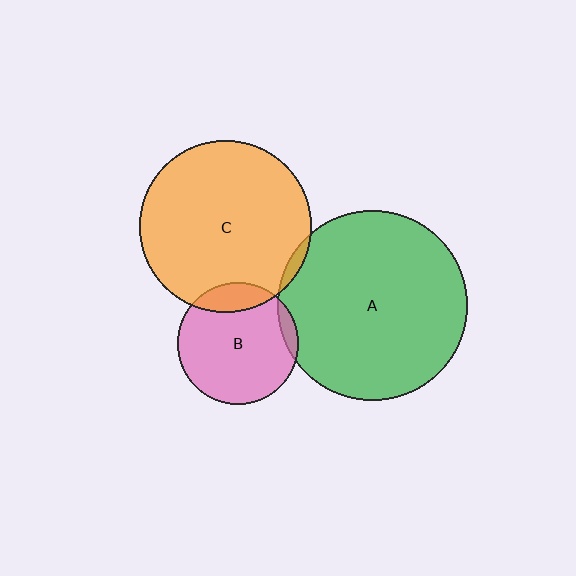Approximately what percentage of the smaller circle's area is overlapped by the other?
Approximately 5%.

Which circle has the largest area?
Circle A (green).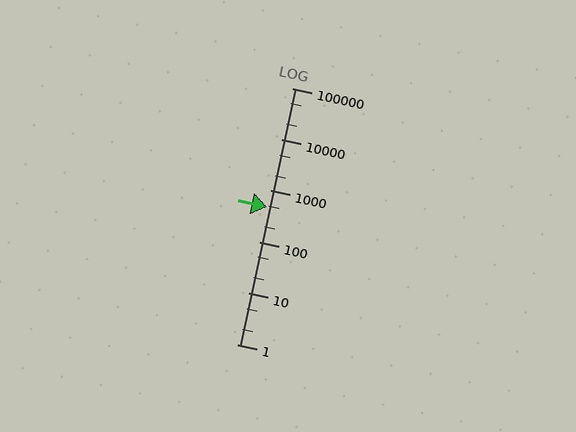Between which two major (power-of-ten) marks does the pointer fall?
The pointer is between 100 and 1000.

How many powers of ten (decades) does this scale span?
The scale spans 5 decades, from 1 to 100000.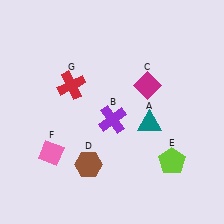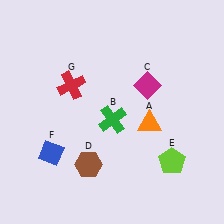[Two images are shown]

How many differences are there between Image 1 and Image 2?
There are 3 differences between the two images.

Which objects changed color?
A changed from teal to orange. B changed from purple to green. F changed from pink to blue.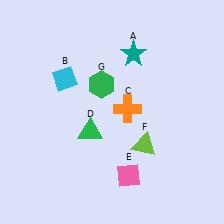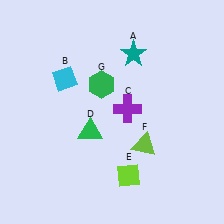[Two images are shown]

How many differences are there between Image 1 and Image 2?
There are 2 differences between the two images.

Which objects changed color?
C changed from orange to purple. E changed from pink to lime.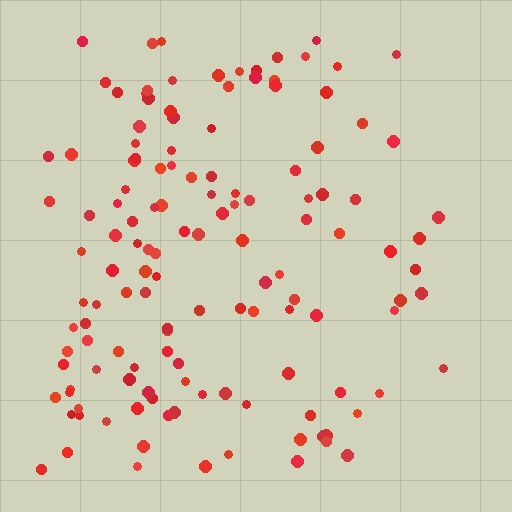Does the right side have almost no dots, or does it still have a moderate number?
Still a moderate number, just noticeably fewer than the left.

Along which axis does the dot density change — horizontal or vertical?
Horizontal.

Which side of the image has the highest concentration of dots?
The left.